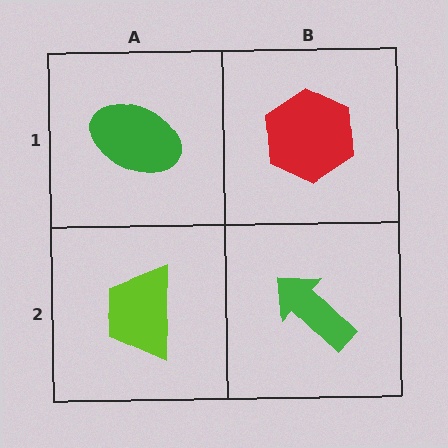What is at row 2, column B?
A green arrow.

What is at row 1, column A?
A green ellipse.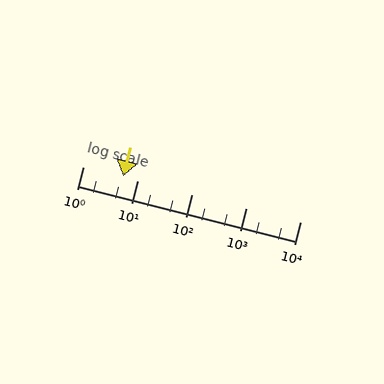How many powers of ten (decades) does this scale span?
The scale spans 4 decades, from 1 to 10000.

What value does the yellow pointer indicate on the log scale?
The pointer indicates approximately 5.5.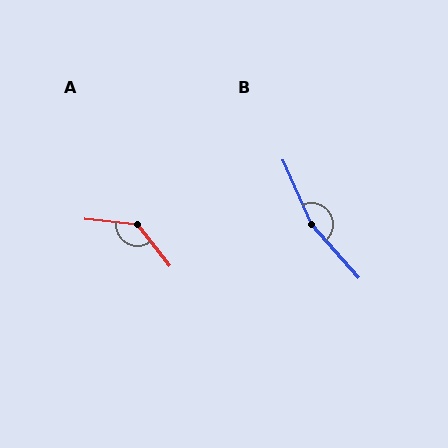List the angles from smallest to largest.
A (134°), B (162°).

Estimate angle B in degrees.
Approximately 162 degrees.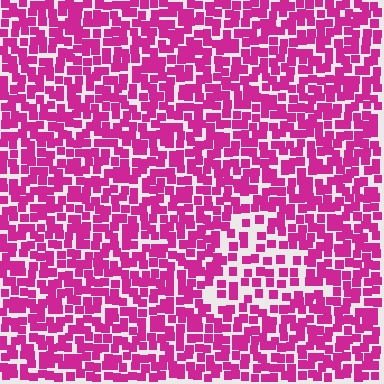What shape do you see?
I see a triangle.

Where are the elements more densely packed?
The elements are more densely packed outside the triangle boundary.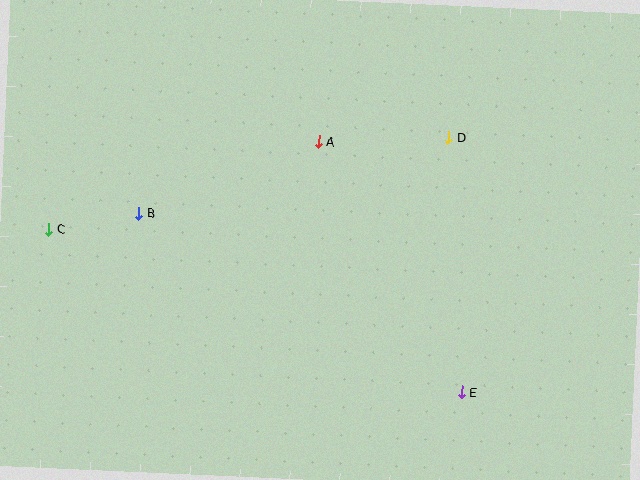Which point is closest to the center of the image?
Point A at (319, 142) is closest to the center.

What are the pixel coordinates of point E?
Point E is at (462, 392).